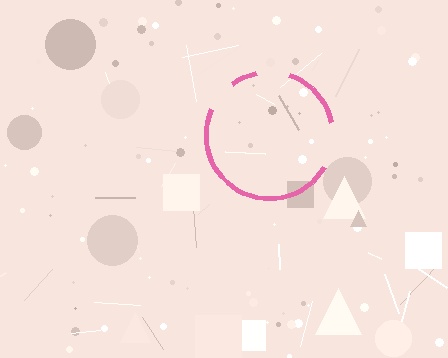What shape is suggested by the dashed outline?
The dashed outline suggests a circle.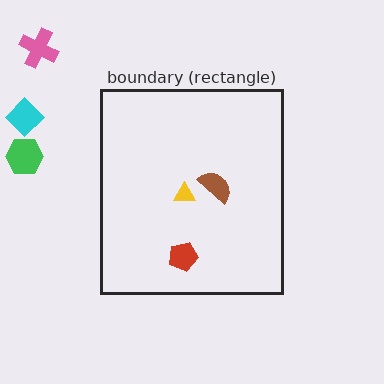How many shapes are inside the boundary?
3 inside, 3 outside.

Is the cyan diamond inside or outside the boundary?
Outside.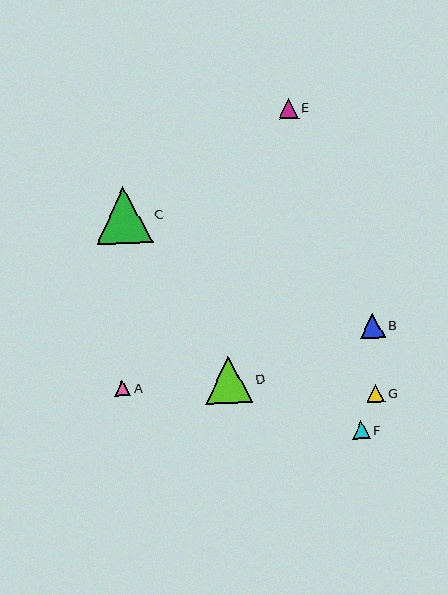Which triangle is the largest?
Triangle C is the largest with a size of approximately 56 pixels.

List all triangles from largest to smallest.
From largest to smallest: C, D, B, E, G, F, A.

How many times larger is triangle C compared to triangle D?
Triangle C is approximately 1.2 times the size of triangle D.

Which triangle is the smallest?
Triangle A is the smallest with a size of approximately 16 pixels.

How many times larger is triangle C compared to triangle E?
Triangle C is approximately 2.9 times the size of triangle E.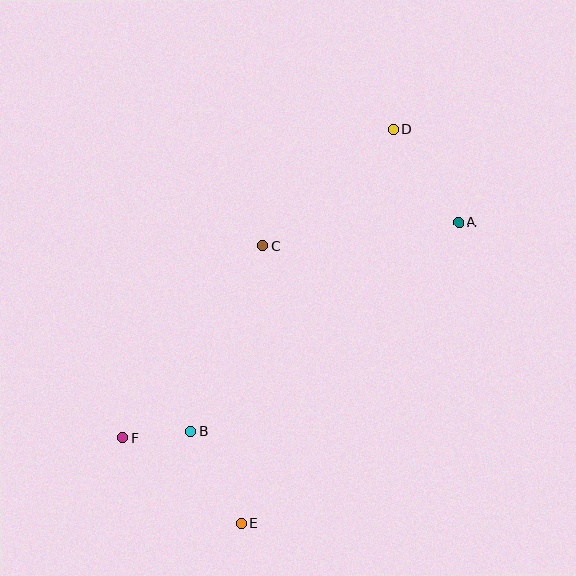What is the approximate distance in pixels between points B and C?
The distance between B and C is approximately 198 pixels.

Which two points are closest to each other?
Points B and F are closest to each other.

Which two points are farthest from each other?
Points D and E are farthest from each other.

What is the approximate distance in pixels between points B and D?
The distance between B and D is approximately 363 pixels.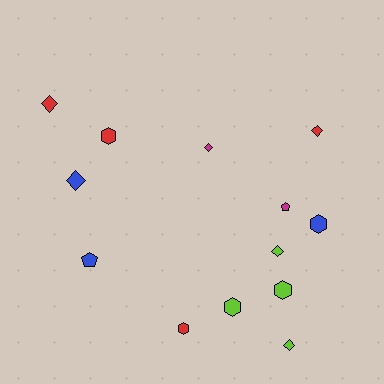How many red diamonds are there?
There are 2 red diamonds.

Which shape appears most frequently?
Diamond, with 6 objects.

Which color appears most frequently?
Red, with 4 objects.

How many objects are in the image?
There are 13 objects.